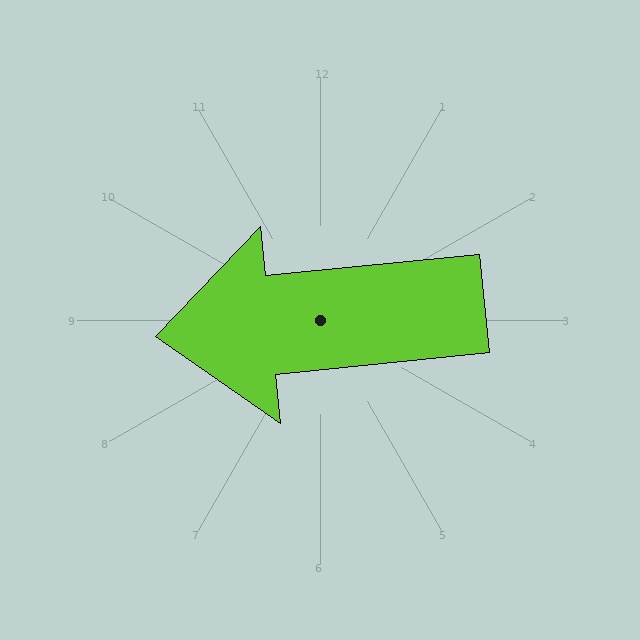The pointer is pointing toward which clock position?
Roughly 9 o'clock.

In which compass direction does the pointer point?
West.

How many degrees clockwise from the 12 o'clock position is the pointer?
Approximately 264 degrees.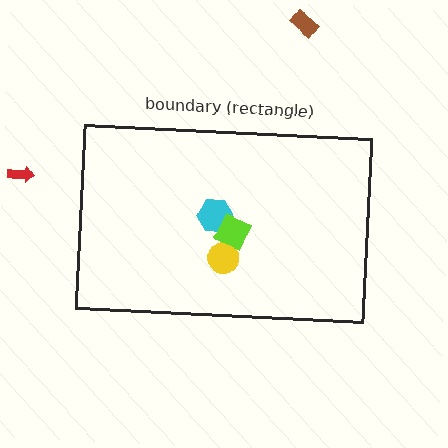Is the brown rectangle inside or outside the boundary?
Outside.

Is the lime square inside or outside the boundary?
Inside.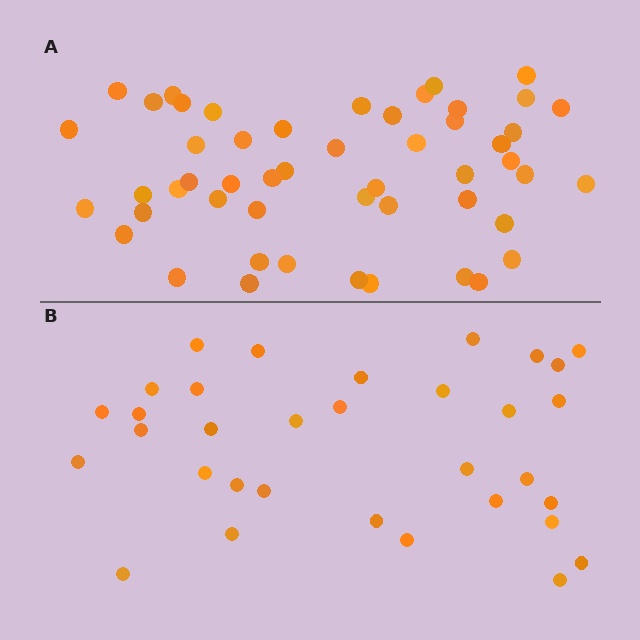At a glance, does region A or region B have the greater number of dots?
Region A (the top region) has more dots.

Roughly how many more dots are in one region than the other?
Region A has approximately 20 more dots than region B.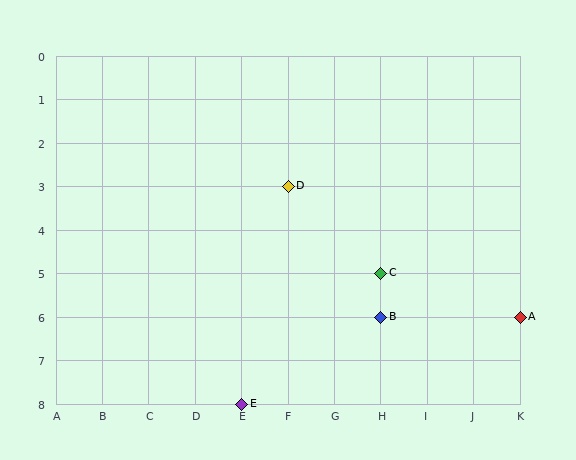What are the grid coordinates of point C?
Point C is at grid coordinates (H, 5).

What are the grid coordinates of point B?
Point B is at grid coordinates (H, 6).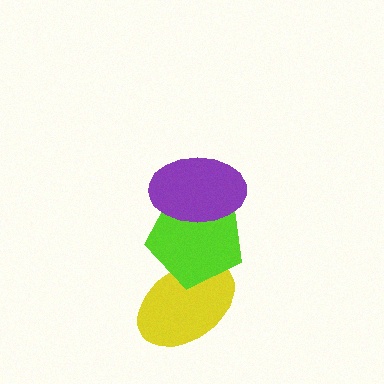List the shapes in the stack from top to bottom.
From top to bottom: the purple ellipse, the lime pentagon, the yellow ellipse.